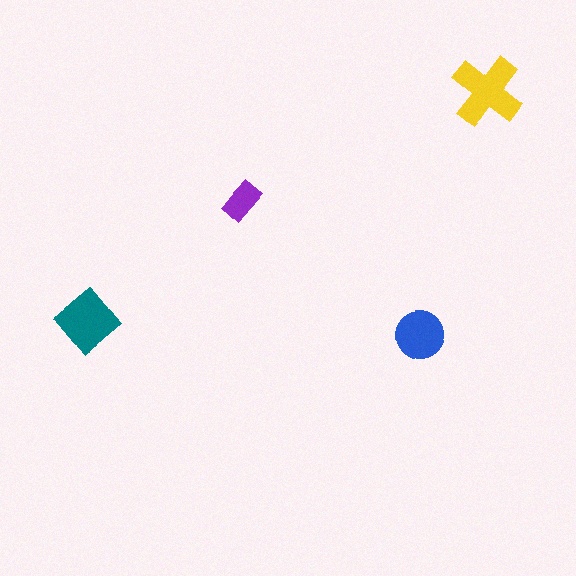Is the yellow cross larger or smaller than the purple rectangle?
Larger.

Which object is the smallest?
The purple rectangle.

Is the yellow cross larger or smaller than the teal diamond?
Larger.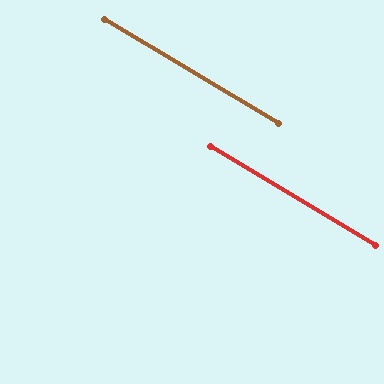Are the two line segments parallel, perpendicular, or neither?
Parallel — their directions differ by only 0.0°.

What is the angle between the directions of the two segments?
Approximately 0 degrees.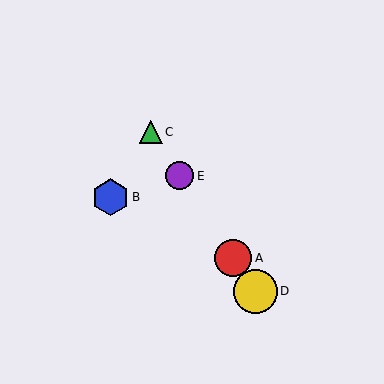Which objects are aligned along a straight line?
Objects A, C, D, E are aligned along a straight line.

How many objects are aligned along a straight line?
4 objects (A, C, D, E) are aligned along a straight line.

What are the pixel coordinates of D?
Object D is at (255, 291).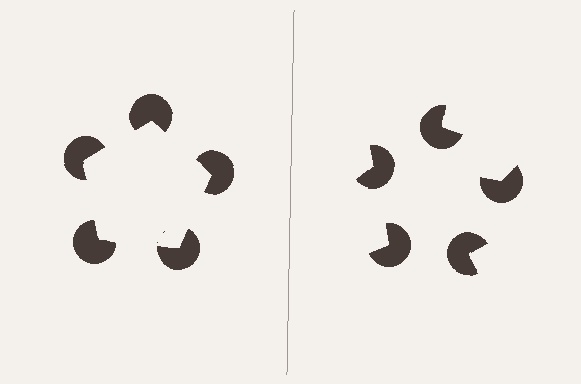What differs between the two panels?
The pac-man discs are positioned identically on both sides; only the wedge orientations differ. On the left they align to a pentagon; on the right they are misaligned.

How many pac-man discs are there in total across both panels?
10 — 5 on each side.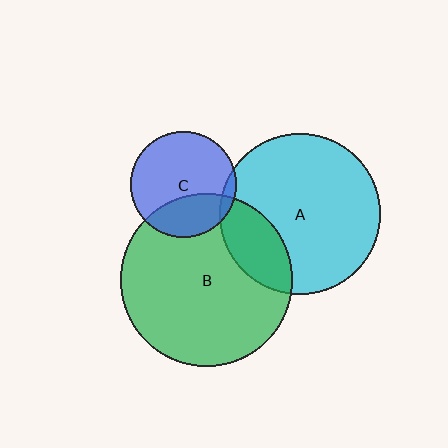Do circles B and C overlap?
Yes.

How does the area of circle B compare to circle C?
Approximately 2.6 times.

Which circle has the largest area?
Circle B (green).